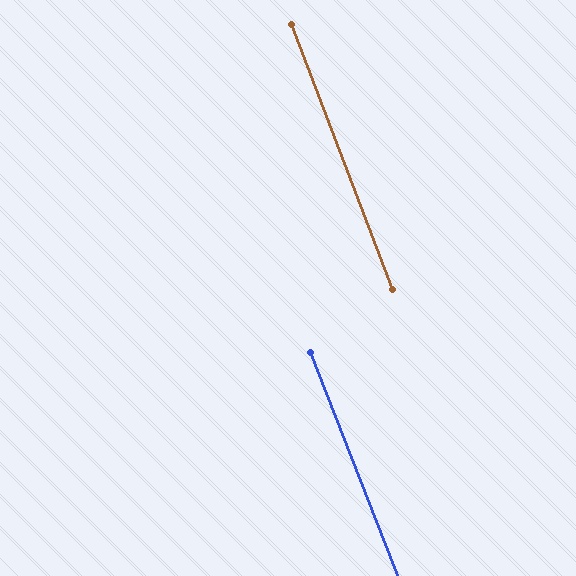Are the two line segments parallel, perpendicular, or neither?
Parallel — their directions differ by only 0.4°.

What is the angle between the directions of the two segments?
Approximately 0 degrees.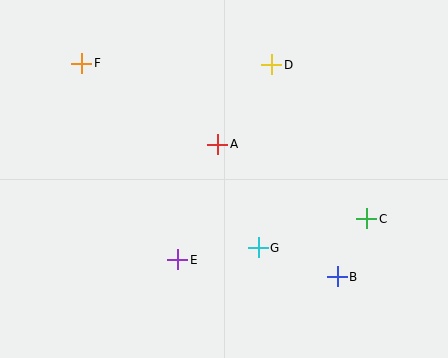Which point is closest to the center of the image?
Point A at (218, 144) is closest to the center.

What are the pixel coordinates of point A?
Point A is at (218, 144).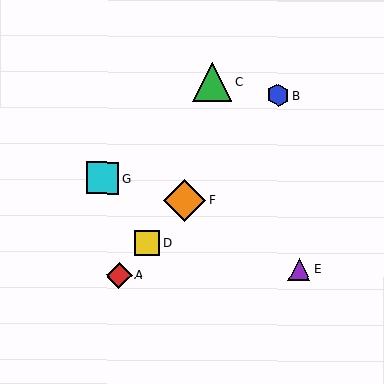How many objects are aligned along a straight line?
4 objects (A, B, D, F) are aligned along a straight line.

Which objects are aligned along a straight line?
Objects A, B, D, F are aligned along a straight line.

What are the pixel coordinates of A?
Object A is at (119, 275).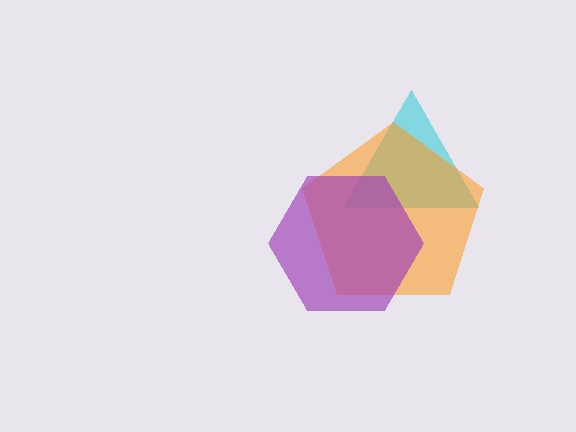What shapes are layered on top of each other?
The layered shapes are: a cyan triangle, an orange pentagon, a purple hexagon.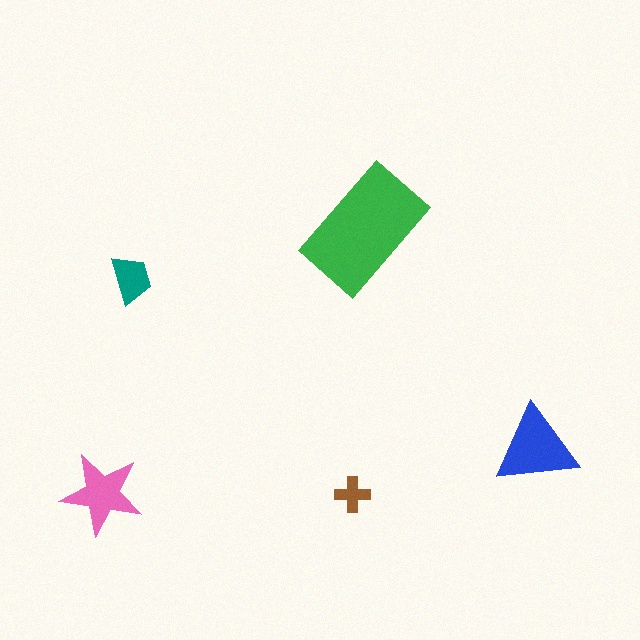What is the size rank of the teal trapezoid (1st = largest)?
4th.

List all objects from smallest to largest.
The brown cross, the teal trapezoid, the pink star, the blue triangle, the green rectangle.